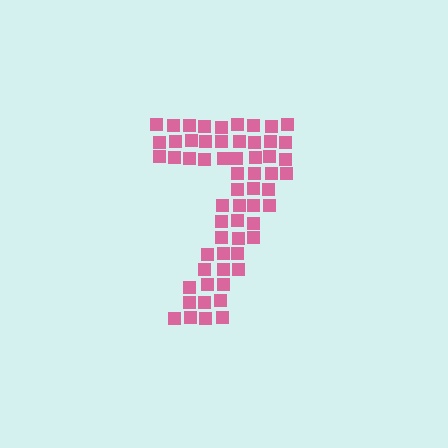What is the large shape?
The large shape is the digit 7.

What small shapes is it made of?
It is made of small squares.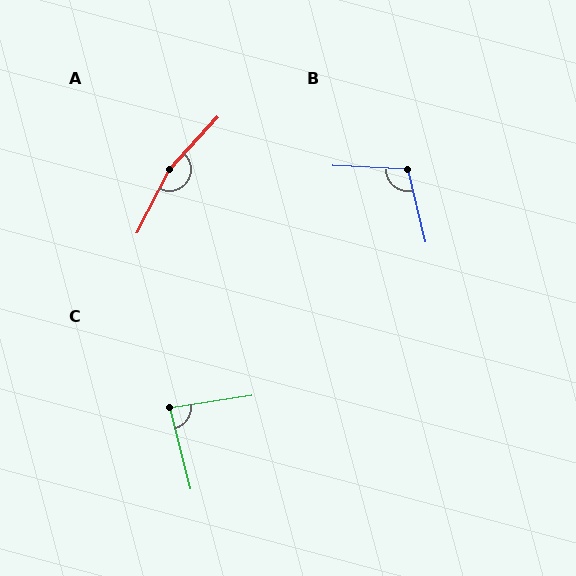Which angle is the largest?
A, at approximately 164 degrees.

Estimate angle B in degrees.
Approximately 106 degrees.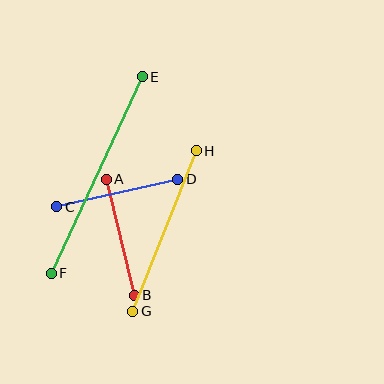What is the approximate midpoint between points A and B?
The midpoint is at approximately (120, 237) pixels.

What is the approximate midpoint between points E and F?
The midpoint is at approximately (97, 175) pixels.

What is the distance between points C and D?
The distance is approximately 124 pixels.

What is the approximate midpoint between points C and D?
The midpoint is at approximately (117, 193) pixels.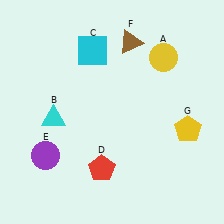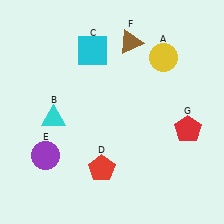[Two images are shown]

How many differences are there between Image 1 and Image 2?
There is 1 difference between the two images.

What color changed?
The pentagon (G) changed from yellow in Image 1 to red in Image 2.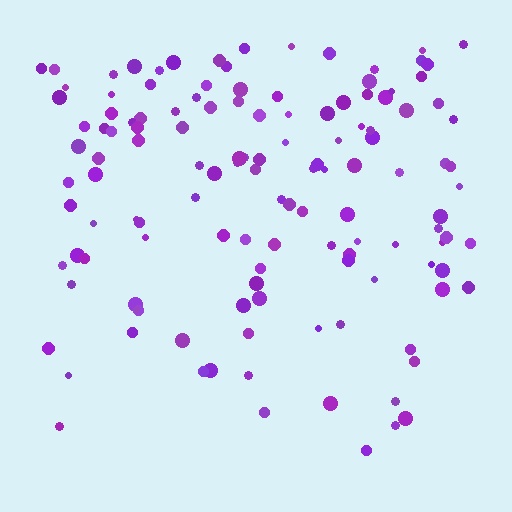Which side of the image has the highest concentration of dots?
The top.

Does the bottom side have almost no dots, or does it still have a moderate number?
Still a moderate number, just noticeably fewer than the top.